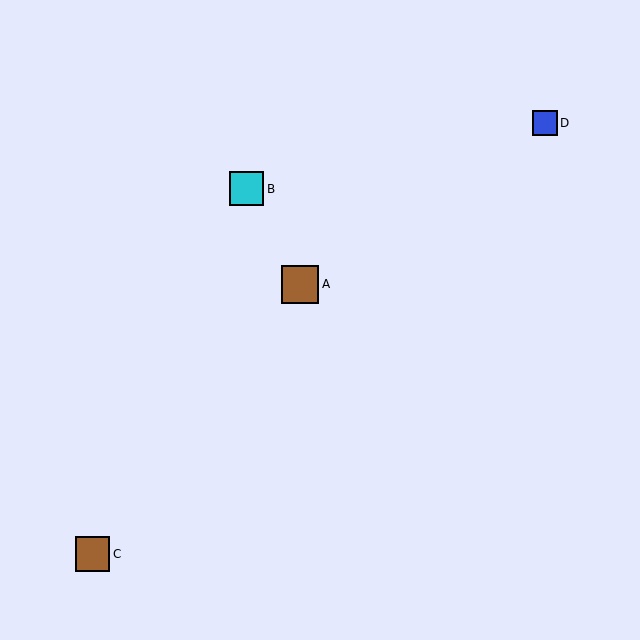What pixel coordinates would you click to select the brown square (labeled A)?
Click at (300, 284) to select the brown square A.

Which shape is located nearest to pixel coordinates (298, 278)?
The brown square (labeled A) at (300, 284) is nearest to that location.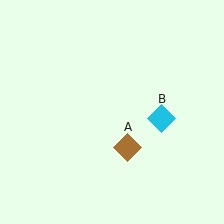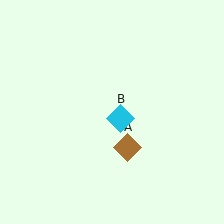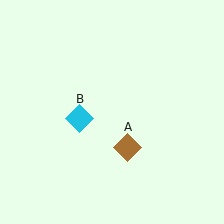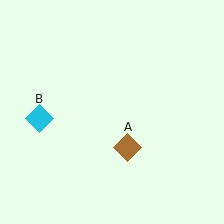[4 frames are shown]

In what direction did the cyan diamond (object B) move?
The cyan diamond (object B) moved left.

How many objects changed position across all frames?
1 object changed position: cyan diamond (object B).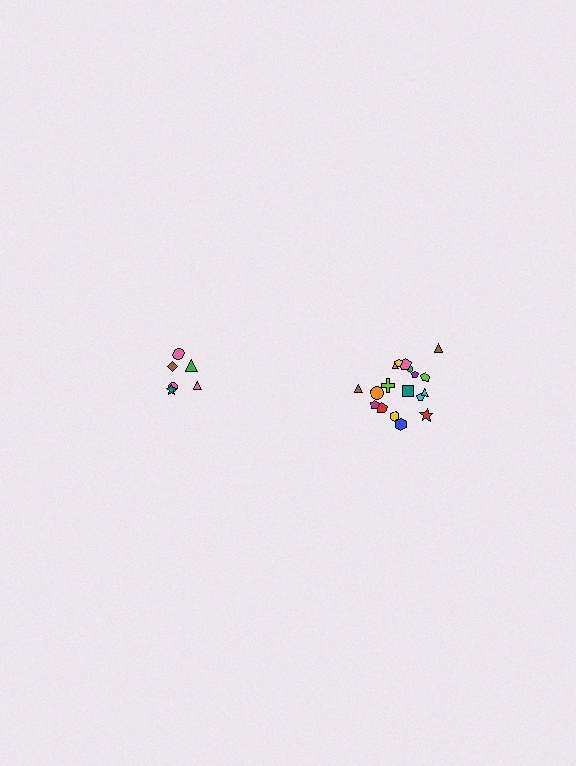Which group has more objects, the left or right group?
The right group.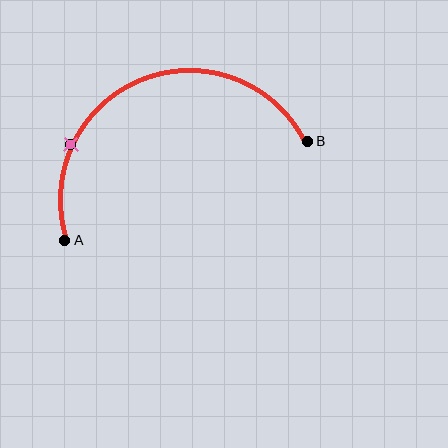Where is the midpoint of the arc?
The arc midpoint is the point on the curve farthest from the straight line joining A and B. It sits above that line.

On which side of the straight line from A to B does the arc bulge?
The arc bulges above the straight line connecting A and B.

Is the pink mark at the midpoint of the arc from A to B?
No. The pink mark lies on the arc but is closer to endpoint A. The arc midpoint would be at the point on the curve equidistant along the arc from both A and B.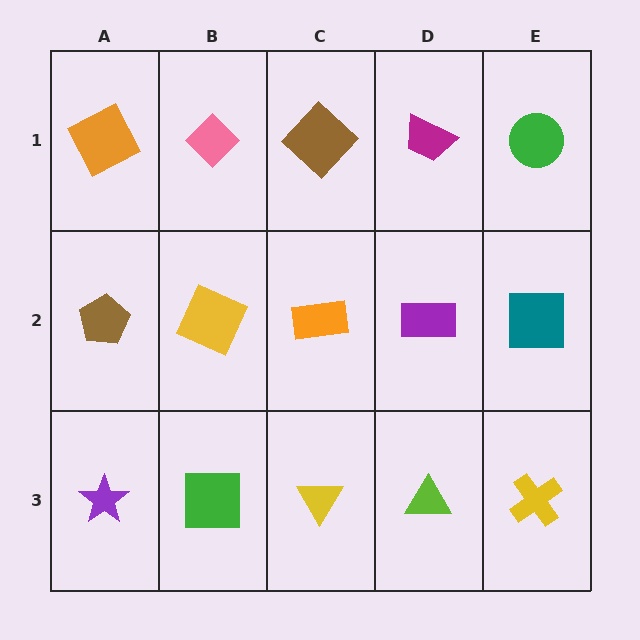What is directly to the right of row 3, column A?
A green square.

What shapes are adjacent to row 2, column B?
A pink diamond (row 1, column B), a green square (row 3, column B), a brown pentagon (row 2, column A), an orange rectangle (row 2, column C).